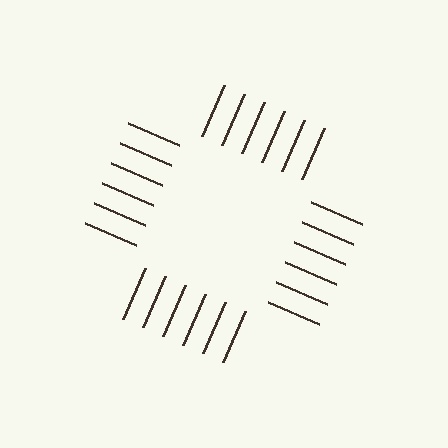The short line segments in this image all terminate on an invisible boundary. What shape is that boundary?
An illusory square — the line segments terminate on its edges but no continuous stroke is drawn.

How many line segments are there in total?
24 — 6 along each of the 4 edges.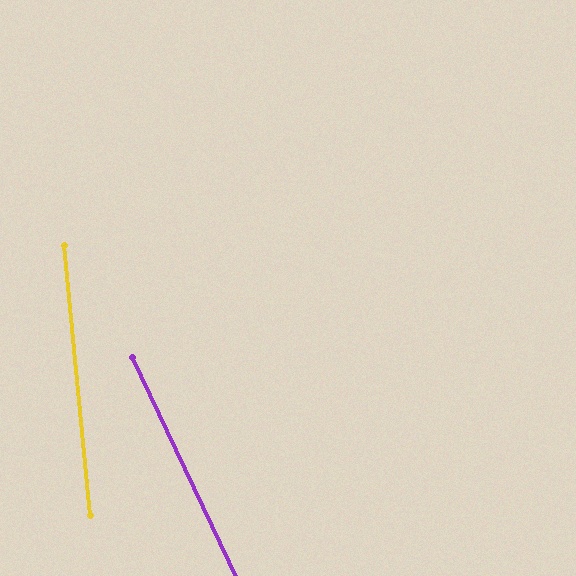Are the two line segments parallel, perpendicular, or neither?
Neither parallel nor perpendicular — they differ by about 20°.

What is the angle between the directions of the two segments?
Approximately 20 degrees.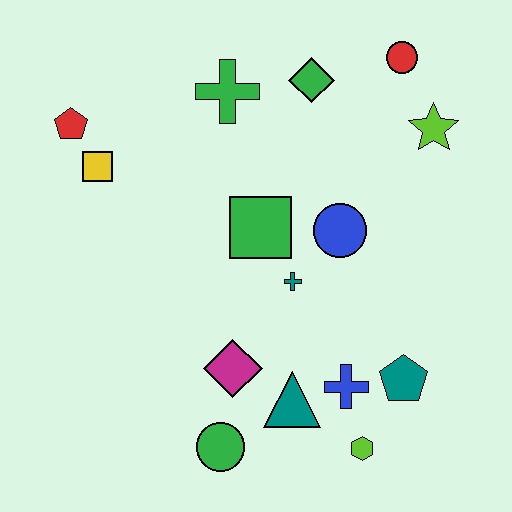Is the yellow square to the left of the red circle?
Yes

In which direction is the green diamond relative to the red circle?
The green diamond is to the left of the red circle.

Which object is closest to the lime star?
The red circle is closest to the lime star.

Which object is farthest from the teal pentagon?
The red pentagon is farthest from the teal pentagon.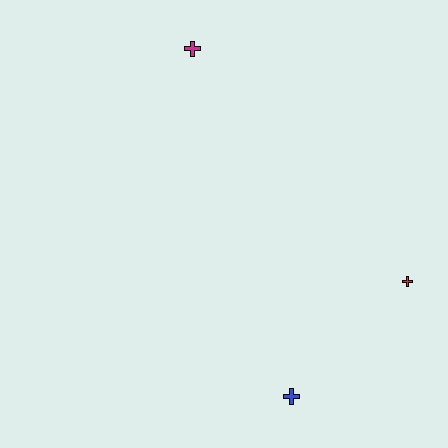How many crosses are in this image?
There are 3 crosses.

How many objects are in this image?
There are 3 objects.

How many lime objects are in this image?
There are no lime objects.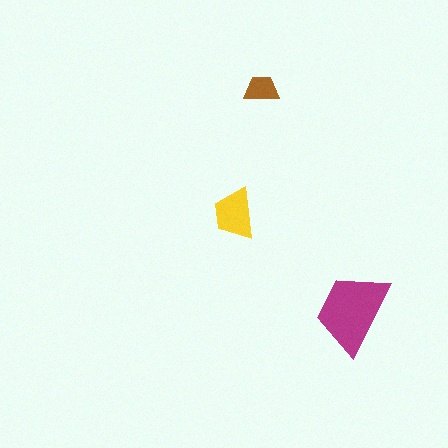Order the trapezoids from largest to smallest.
the magenta one, the yellow one, the brown one.